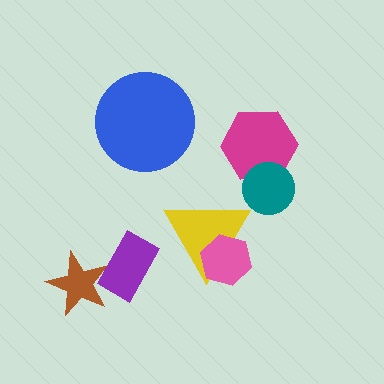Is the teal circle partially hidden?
No, no other shape covers it.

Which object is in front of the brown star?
The purple rectangle is in front of the brown star.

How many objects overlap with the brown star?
1 object overlaps with the brown star.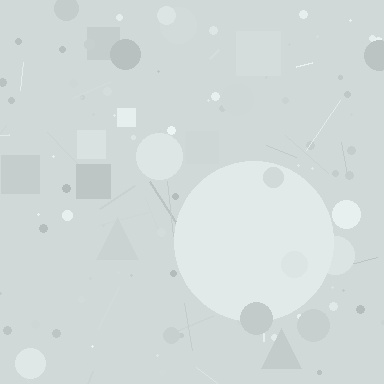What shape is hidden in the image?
A circle is hidden in the image.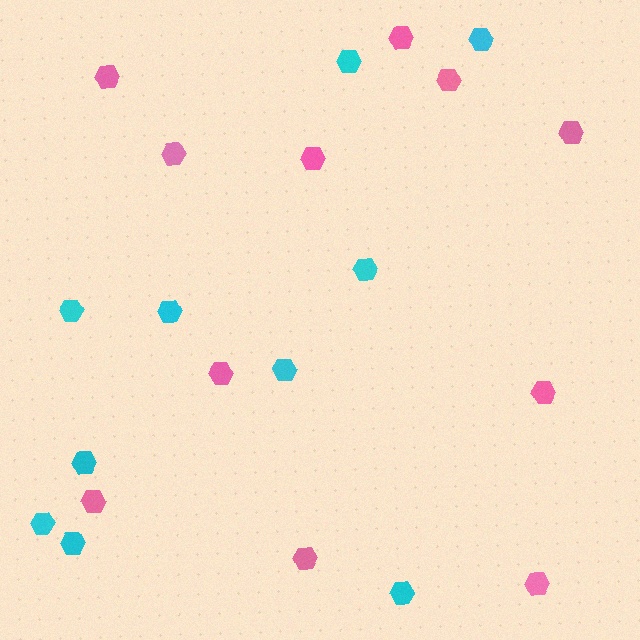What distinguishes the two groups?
There are 2 groups: one group of pink hexagons (11) and one group of cyan hexagons (10).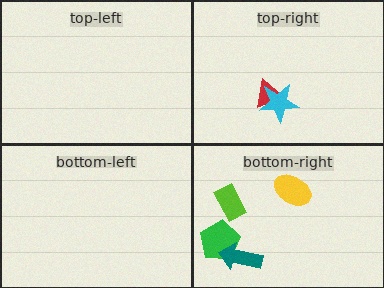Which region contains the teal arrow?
The bottom-right region.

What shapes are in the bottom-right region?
The green pentagon, the teal arrow, the lime rectangle, the yellow ellipse.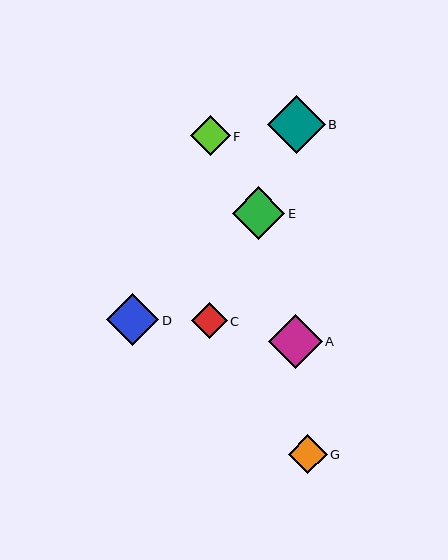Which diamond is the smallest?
Diamond C is the smallest with a size of approximately 36 pixels.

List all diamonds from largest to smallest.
From largest to smallest: B, A, E, D, F, G, C.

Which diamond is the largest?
Diamond B is the largest with a size of approximately 57 pixels.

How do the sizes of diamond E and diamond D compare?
Diamond E and diamond D are approximately the same size.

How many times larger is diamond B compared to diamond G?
Diamond B is approximately 1.5 times the size of diamond G.